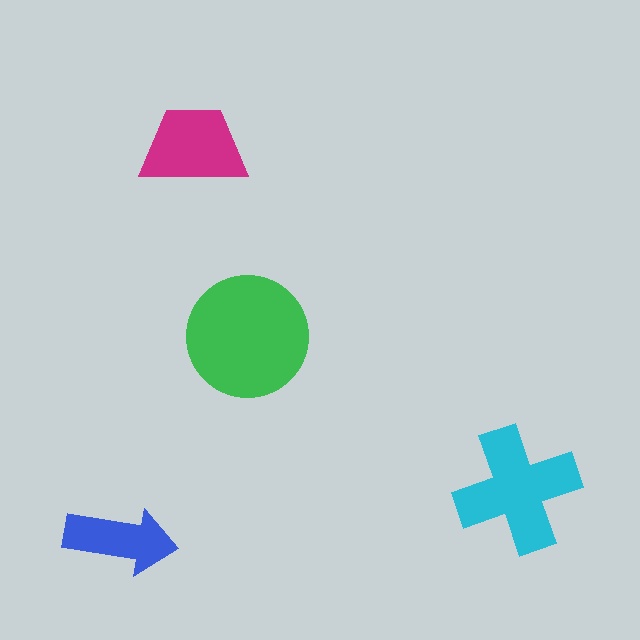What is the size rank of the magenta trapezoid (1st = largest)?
3rd.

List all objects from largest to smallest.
The green circle, the cyan cross, the magenta trapezoid, the blue arrow.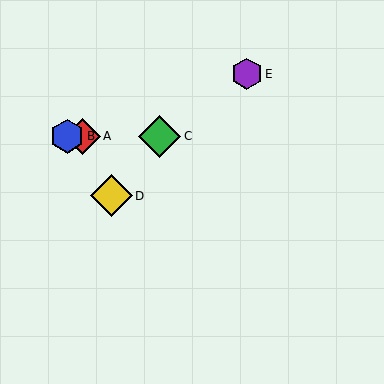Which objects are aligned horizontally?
Objects A, B, C are aligned horizontally.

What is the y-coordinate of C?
Object C is at y≈136.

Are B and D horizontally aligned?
No, B is at y≈136 and D is at y≈196.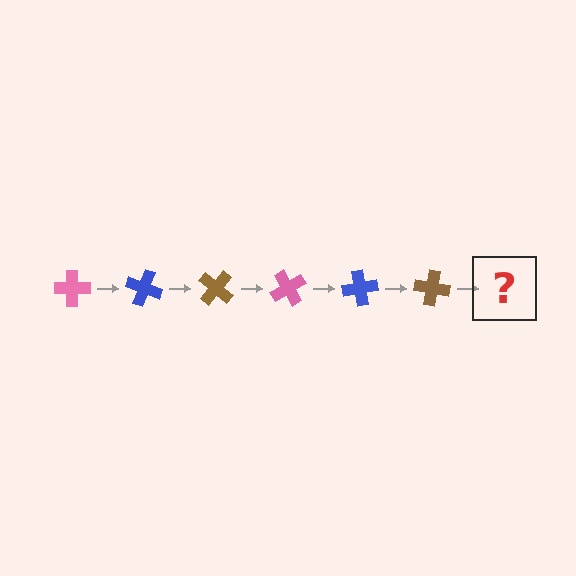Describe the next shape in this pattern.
It should be a pink cross, rotated 120 degrees from the start.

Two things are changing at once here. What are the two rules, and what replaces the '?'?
The two rules are that it rotates 20 degrees each step and the color cycles through pink, blue, and brown. The '?' should be a pink cross, rotated 120 degrees from the start.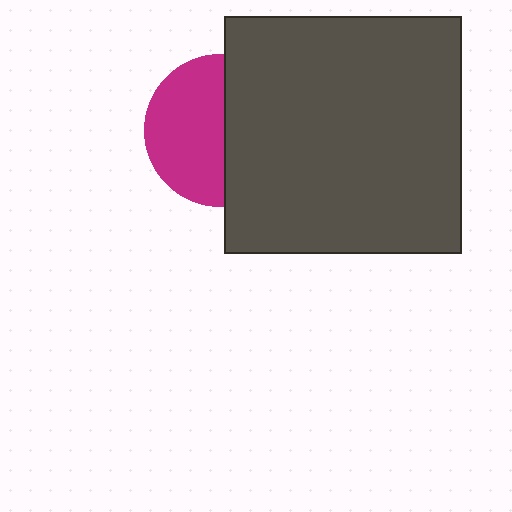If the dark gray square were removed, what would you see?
You would see the complete magenta circle.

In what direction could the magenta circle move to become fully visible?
The magenta circle could move left. That would shift it out from behind the dark gray square entirely.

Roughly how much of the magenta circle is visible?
About half of it is visible (roughly 53%).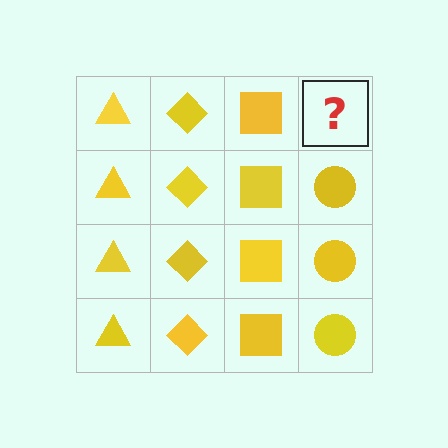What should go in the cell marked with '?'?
The missing cell should contain a yellow circle.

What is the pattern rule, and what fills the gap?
The rule is that each column has a consistent shape. The gap should be filled with a yellow circle.